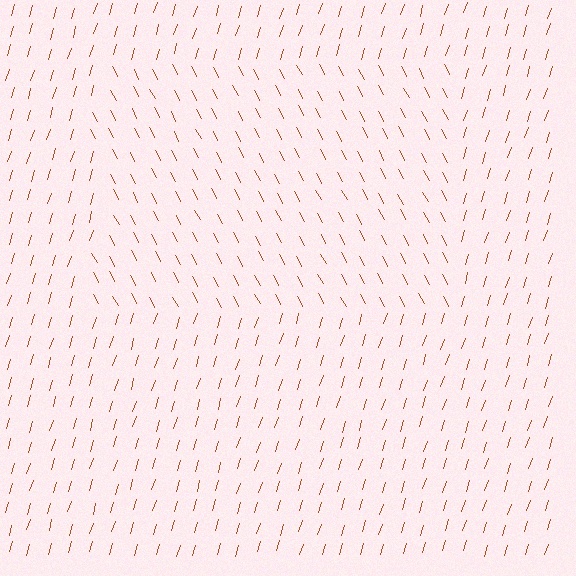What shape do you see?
I see a rectangle.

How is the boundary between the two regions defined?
The boundary is defined purely by a change in line orientation (approximately 45 degrees difference). All lines are the same color and thickness.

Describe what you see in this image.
The image is filled with small brown line segments. A rectangle region in the image has lines oriented differently from the surrounding lines, creating a visible texture boundary.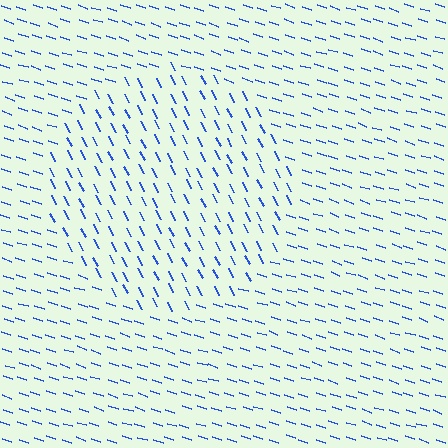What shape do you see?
I see a circle.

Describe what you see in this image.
The image is filled with small blue line segments. A circle region in the image has lines oriented differently from the surrounding lines, creating a visible texture boundary.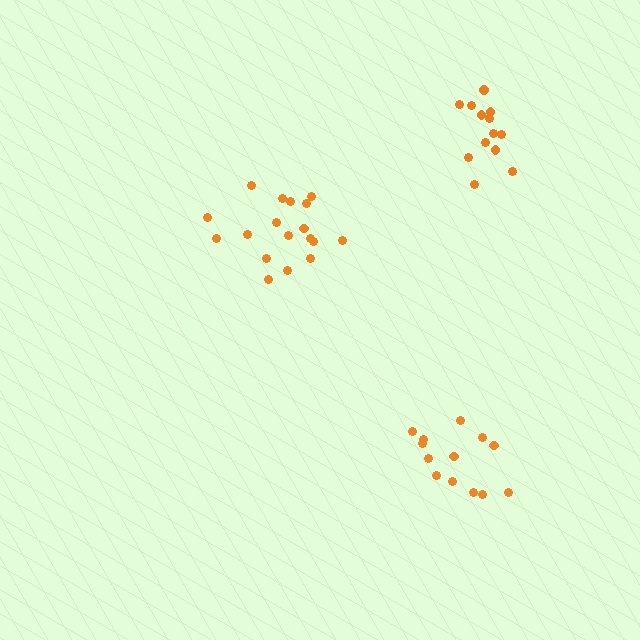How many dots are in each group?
Group 1: 13 dots, Group 2: 18 dots, Group 3: 13 dots (44 total).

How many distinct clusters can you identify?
There are 3 distinct clusters.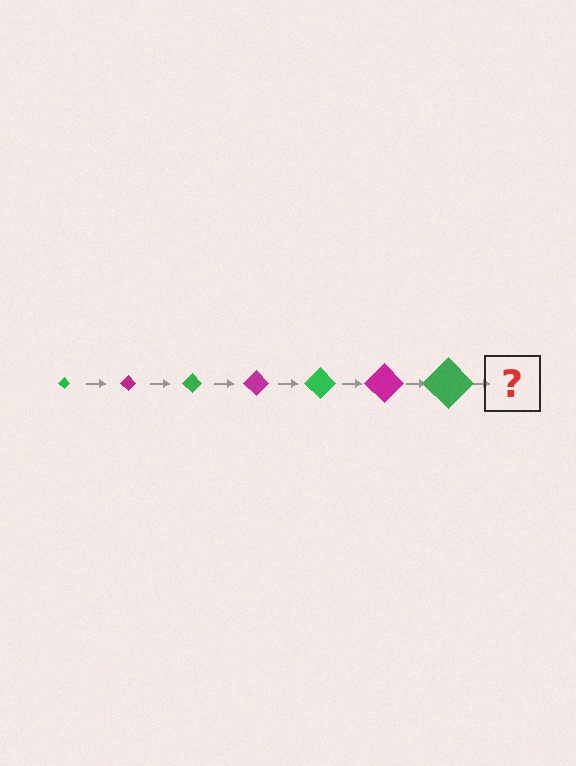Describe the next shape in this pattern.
It should be a magenta diamond, larger than the previous one.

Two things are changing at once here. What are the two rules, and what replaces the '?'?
The two rules are that the diamond grows larger each step and the color cycles through green and magenta. The '?' should be a magenta diamond, larger than the previous one.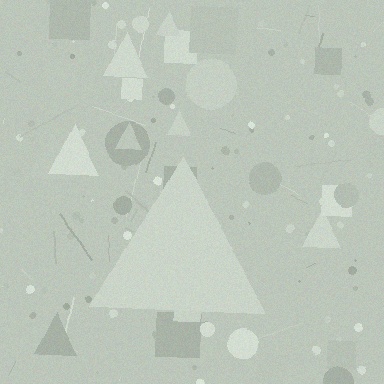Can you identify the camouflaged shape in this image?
The camouflaged shape is a triangle.